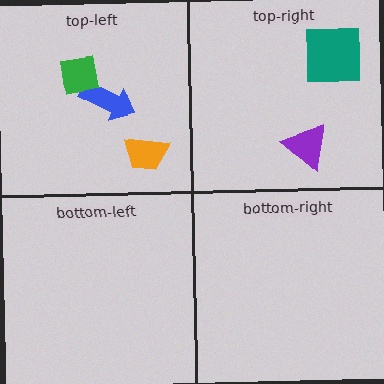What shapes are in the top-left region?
The blue arrow, the orange trapezoid, the green square.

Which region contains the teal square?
The top-right region.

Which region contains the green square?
The top-left region.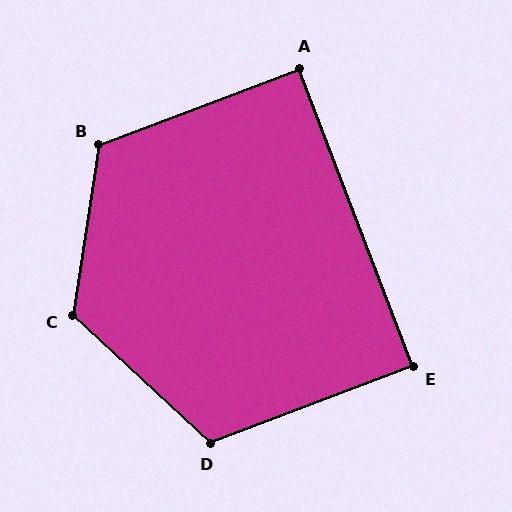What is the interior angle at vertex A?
Approximately 90 degrees (approximately right).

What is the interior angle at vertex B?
Approximately 119 degrees (obtuse).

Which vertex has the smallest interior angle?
E, at approximately 90 degrees.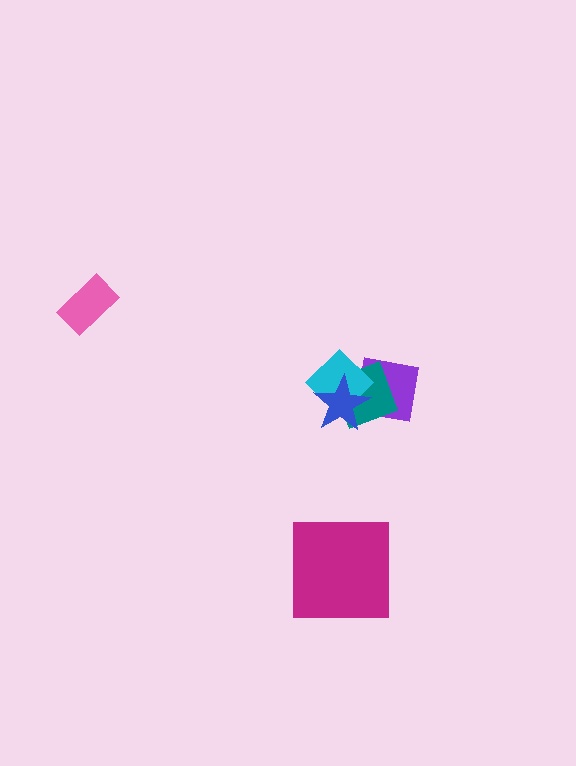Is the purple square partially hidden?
Yes, it is partially covered by another shape.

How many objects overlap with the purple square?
3 objects overlap with the purple square.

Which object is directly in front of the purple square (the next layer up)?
The teal square is directly in front of the purple square.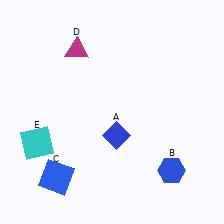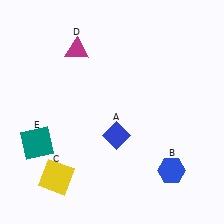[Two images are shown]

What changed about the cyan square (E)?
In Image 1, E is cyan. In Image 2, it changed to teal.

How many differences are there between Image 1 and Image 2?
There are 2 differences between the two images.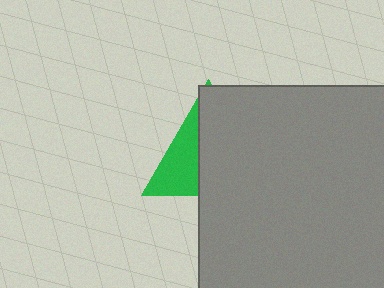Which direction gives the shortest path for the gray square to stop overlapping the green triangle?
Moving right gives the shortest separation.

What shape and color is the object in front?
The object in front is a gray square.